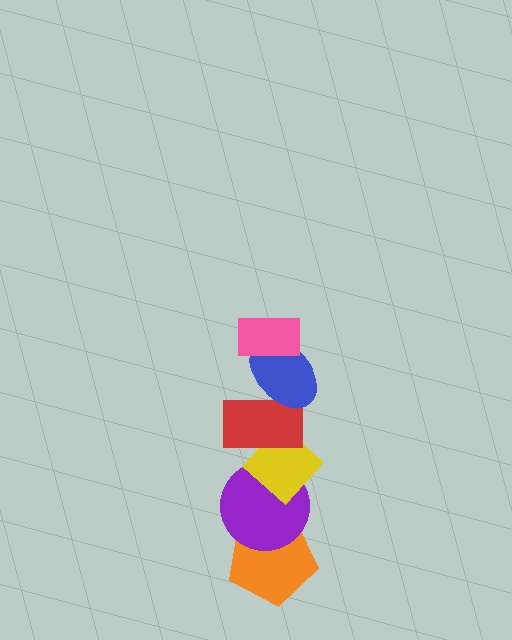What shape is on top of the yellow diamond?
The red rectangle is on top of the yellow diamond.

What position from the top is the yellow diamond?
The yellow diamond is 4th from the top.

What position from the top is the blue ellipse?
The blue ellipse is 2nd from the top.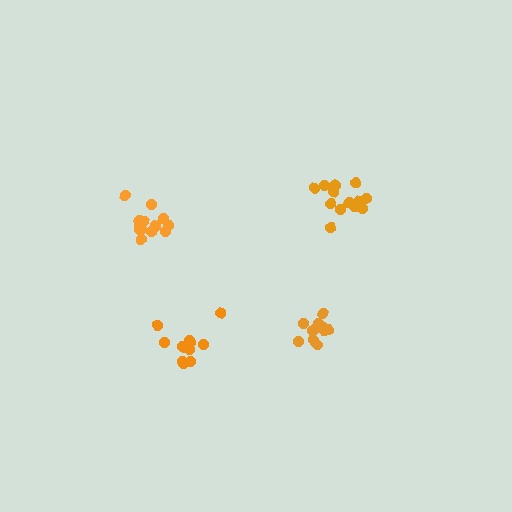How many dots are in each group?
Group 1: 14 dots, Group 2: 12 dots, Group 3: 13 dots, Group 4: 13 dots (52 total).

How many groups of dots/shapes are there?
There are 4 groups.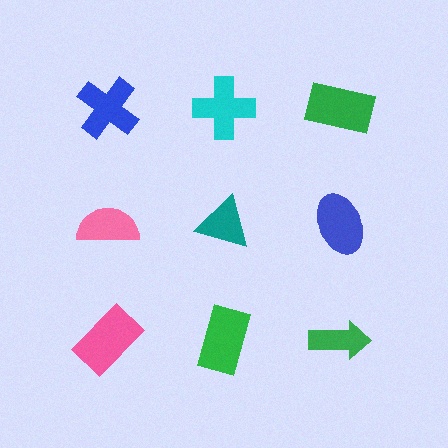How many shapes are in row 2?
3 shapes.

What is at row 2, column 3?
A blue ellipse.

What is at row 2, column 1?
A pink semicircle.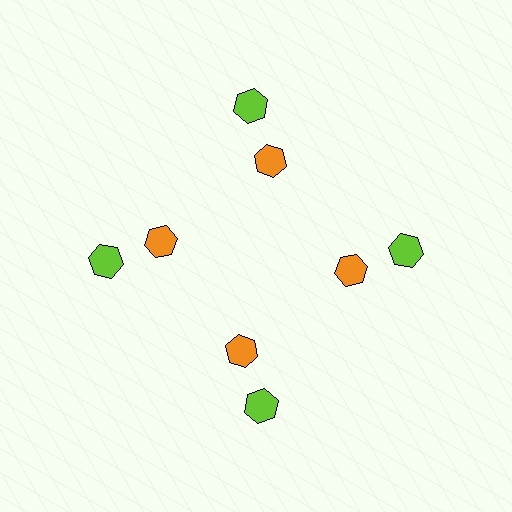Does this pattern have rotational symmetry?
Yes, this pattern has 4-fold rotational symmetry. It looks the same after rotating 90 degrees around the center.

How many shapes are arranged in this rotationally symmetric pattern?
There are 8 shapes, arranged in 4 groups of 2.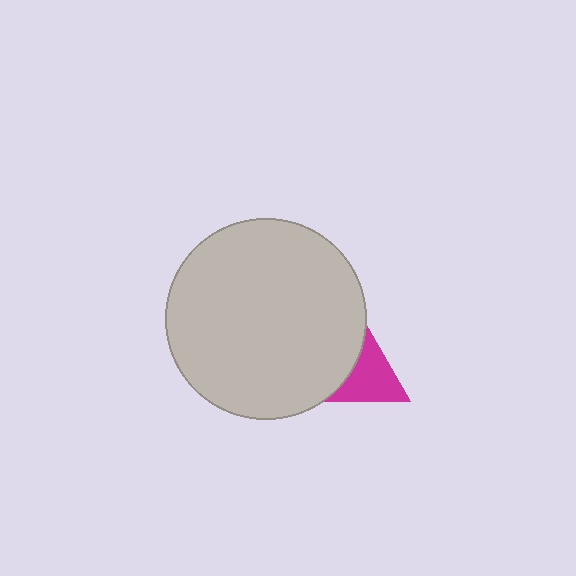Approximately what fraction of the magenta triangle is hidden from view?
Roughly 63% of the magenta triangle is hidden behind the light gray circle.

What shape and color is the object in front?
The object in front is a light gray circle.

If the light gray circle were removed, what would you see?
You would see the complete magenta triangle.